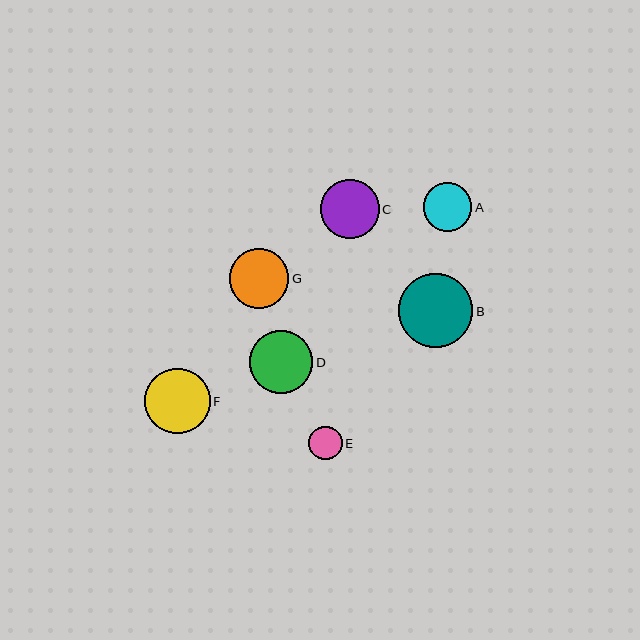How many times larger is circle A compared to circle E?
Circle A is approximately 1.5 times the size of circle E.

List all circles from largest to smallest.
From largest to smallest: B, F, D, G, C, A, E.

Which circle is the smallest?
Circle E is the smallest with a size of approximately 33 pixels.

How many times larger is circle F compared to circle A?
Circle F is approximately 1.3 times the size of circle A.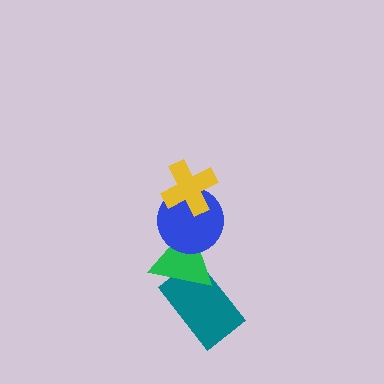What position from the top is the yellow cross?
The yellow cross is 1st from the top.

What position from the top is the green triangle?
The green triangle is 3rd from the top.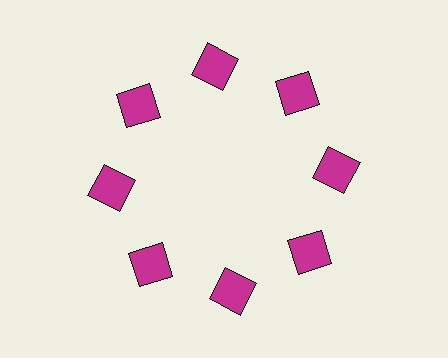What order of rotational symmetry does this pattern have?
This pattern has 8-fold rotational symmetry.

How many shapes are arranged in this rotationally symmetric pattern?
There are 8 shapes, arranged in 8 groups of 1.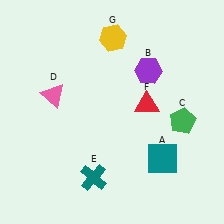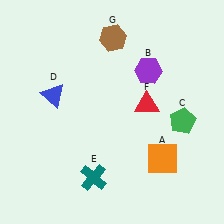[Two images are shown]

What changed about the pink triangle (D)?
In Image 1, D is pink. In Image 2, it changed to blue.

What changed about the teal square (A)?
In Image 1, A is teal. In Image 2, it changed to orange.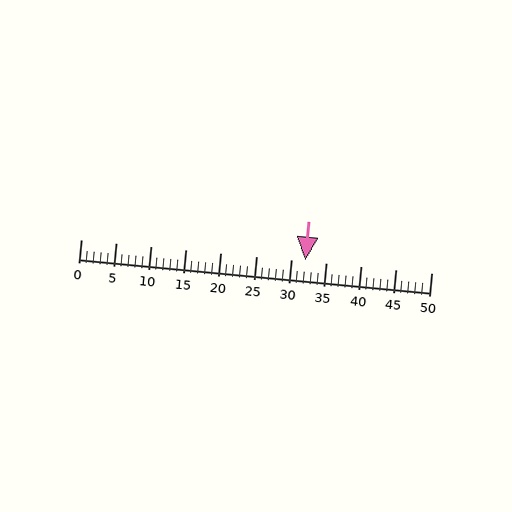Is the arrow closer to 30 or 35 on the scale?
The arrow is closer to 30.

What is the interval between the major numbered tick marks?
The major tick marks are spaced 5 units apart.